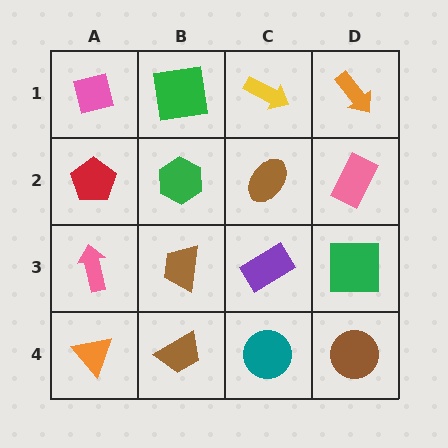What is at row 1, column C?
A yellow arrow.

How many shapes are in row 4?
4 shapes.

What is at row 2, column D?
A pink rectangle.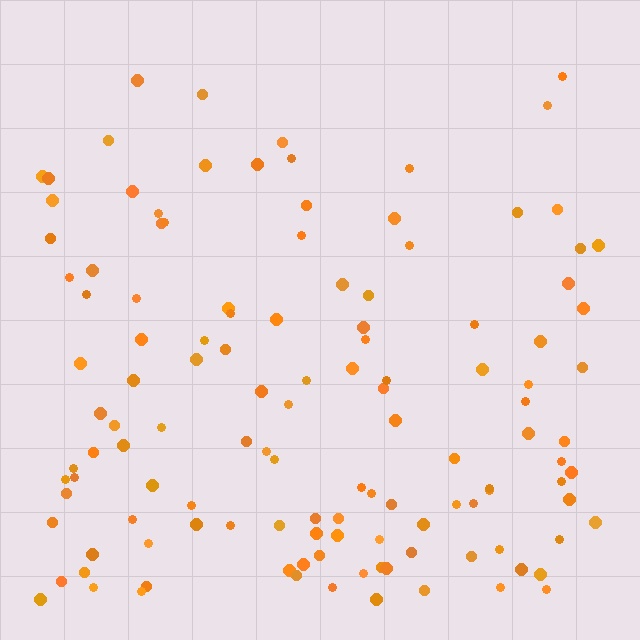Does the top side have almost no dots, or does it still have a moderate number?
Still a moderate number, just noticeably fewer than the bottom.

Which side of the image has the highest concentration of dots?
The bottom.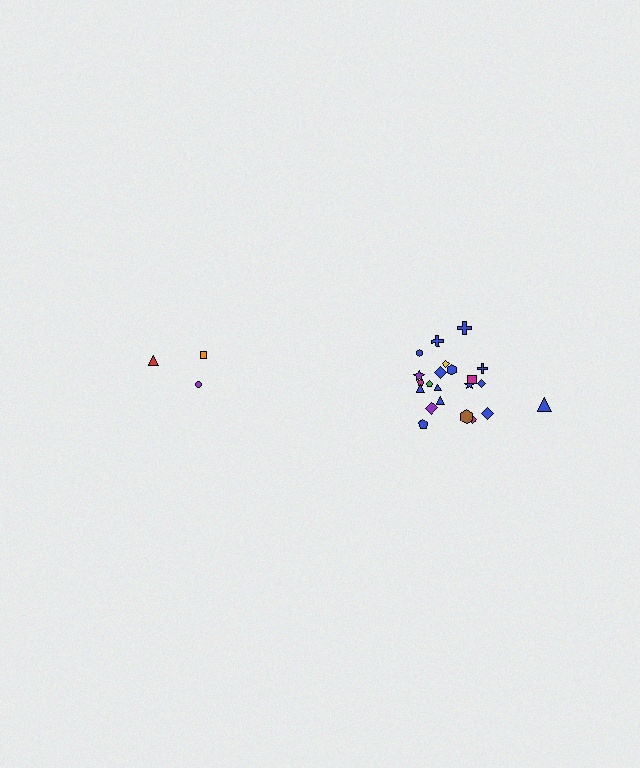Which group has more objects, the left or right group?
The right group.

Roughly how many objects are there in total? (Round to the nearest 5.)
Roughly 25 objects in total.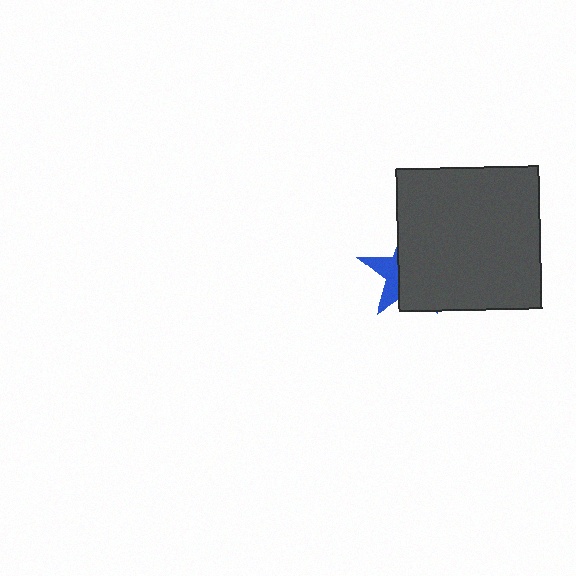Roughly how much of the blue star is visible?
A small part of it is visible (roughly 33%).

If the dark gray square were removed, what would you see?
You would see the complete blue star.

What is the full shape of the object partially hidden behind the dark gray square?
The partially hidden object is a blue star.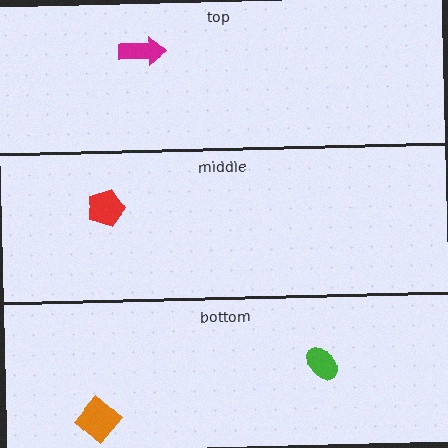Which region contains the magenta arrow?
The top region.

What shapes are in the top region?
The magenta arrow.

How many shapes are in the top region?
1.